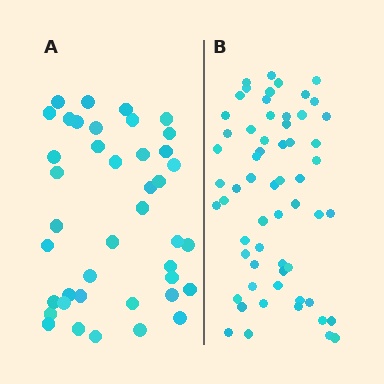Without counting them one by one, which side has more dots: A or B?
Region B (the right region) has more dots.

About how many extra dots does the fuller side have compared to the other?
Region B has approximately 20 more dots than region A.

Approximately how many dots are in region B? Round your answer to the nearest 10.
About 60 dots.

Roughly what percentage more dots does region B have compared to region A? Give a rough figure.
About 45% more.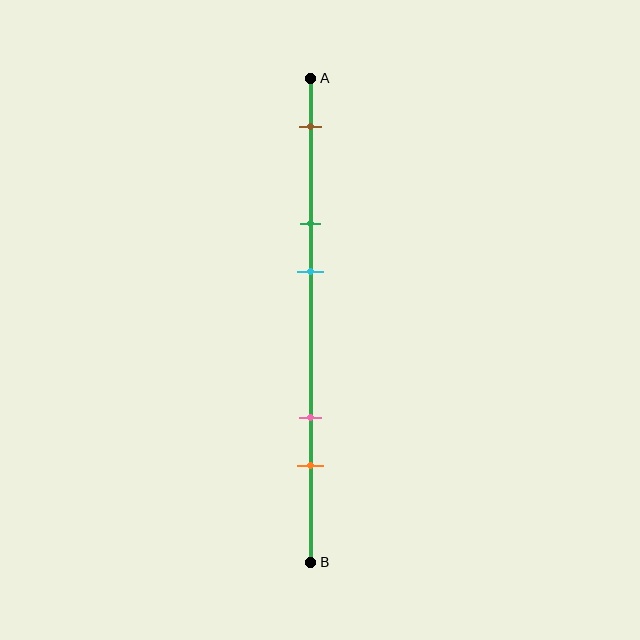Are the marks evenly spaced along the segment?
No, the marks are not evenly spaced.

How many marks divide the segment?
There are 5 marks dividing the segment.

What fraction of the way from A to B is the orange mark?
The orange mark is approximately 80% (0.8) of the way from A to B.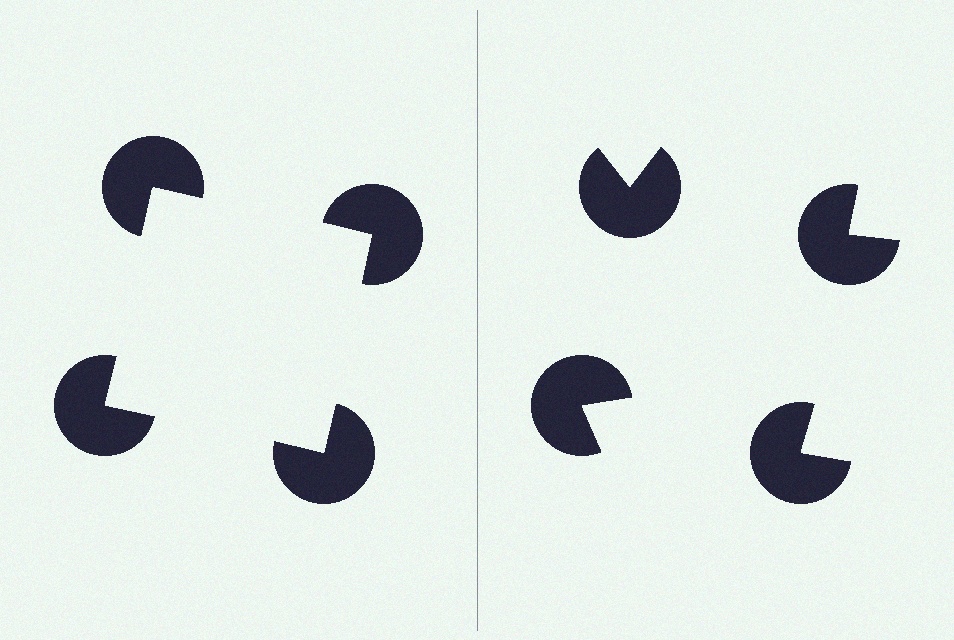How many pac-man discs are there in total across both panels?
8 — 4 on each side.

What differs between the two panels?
The pac-man discs are positioned identically on both sides; only the wedge orientations differ. On the left they align to a square; on the right they are misaligned.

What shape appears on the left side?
An illusory square.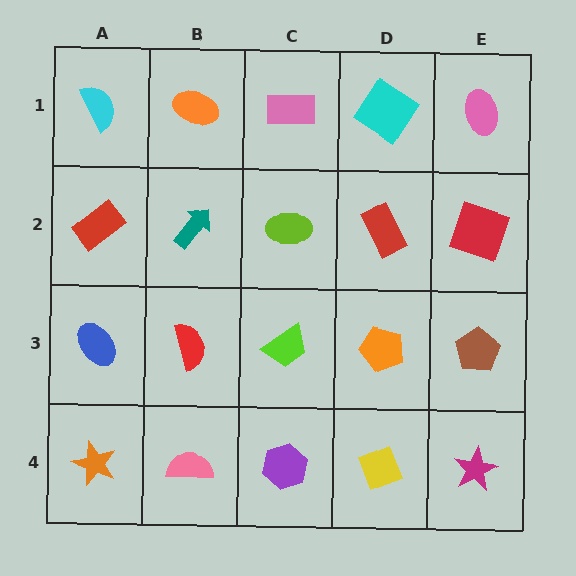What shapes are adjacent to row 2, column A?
A cyan semicircle (row 1, column A), a blue ellipse (row 3, column A), a teal arrow (row 2, column B).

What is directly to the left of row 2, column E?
A red rectangle.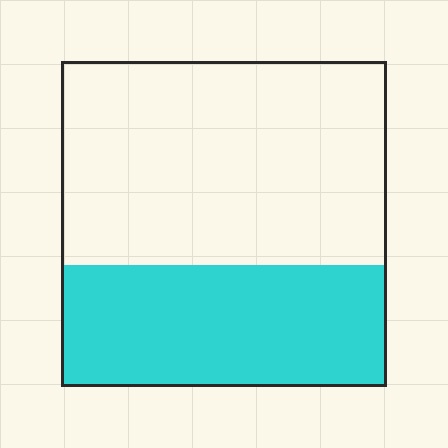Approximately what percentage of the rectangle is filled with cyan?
Approximately 35%.